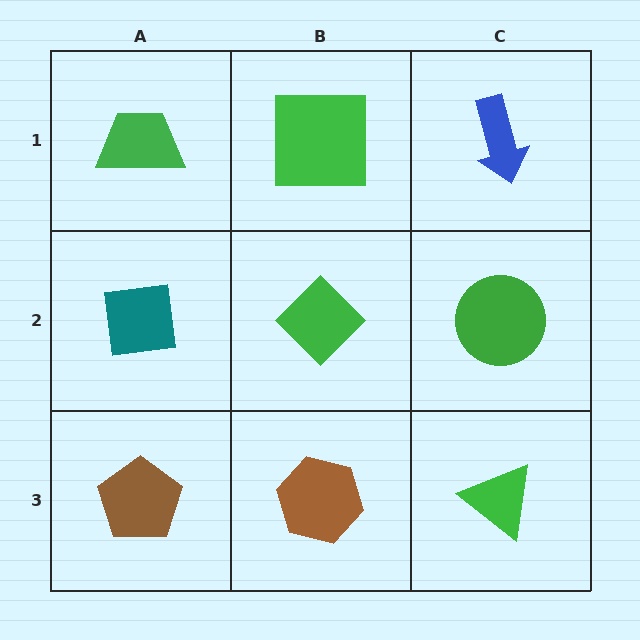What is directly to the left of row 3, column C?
A brown hexagon.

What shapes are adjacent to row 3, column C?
A green circle (row 2, column C), a brown hexagon (row 3, column B).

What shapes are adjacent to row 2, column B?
A green square (row 1, column B), a brown hexagon (row 3, column B), a teal square (row 2, column A), a green circle (row 2, column C).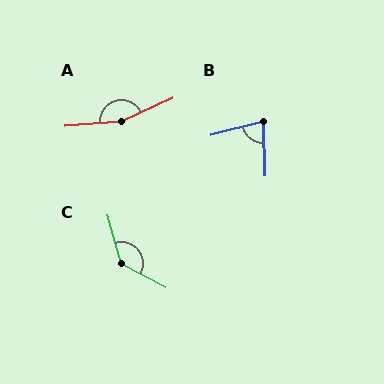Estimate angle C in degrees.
Approximately 133 degrees.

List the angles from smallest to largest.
B (77°), C (133°), A (160°).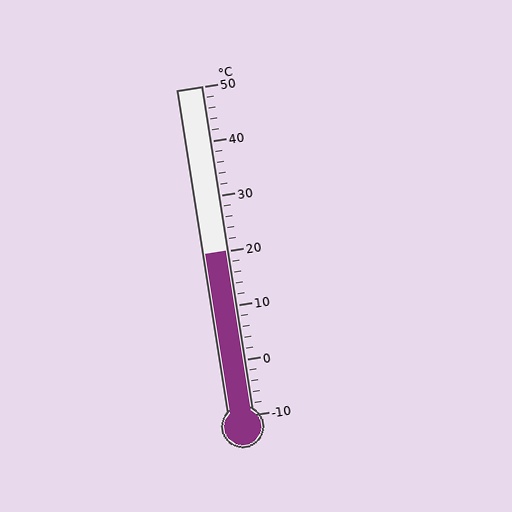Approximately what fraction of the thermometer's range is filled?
The thermometer is filled to approximately 50% of its range.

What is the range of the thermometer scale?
The thermometer scale ranges from -10°C to 50°C.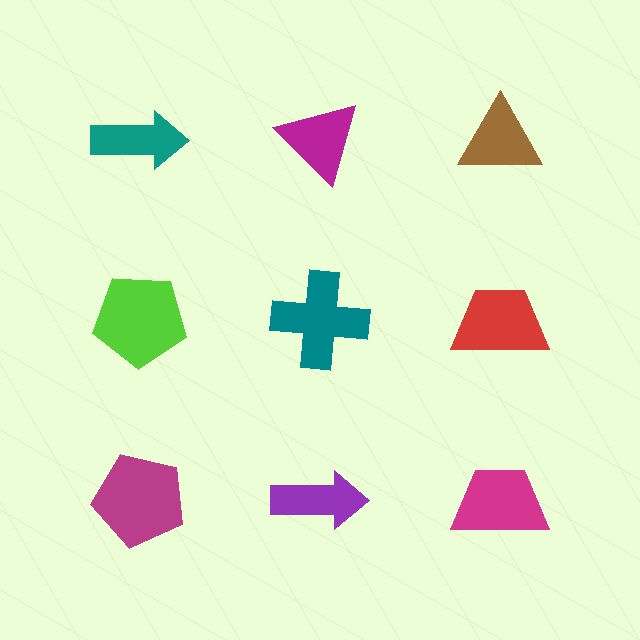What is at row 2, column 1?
A lime pentagon.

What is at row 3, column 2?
A purple arrow.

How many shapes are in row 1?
3 shapes.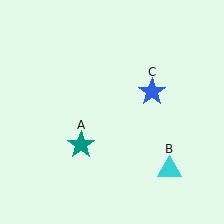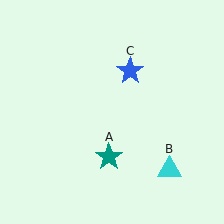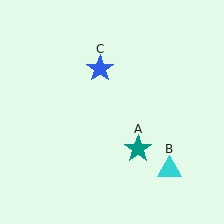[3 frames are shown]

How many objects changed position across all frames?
2 objects changed position: teal star (object A), blue star (object C).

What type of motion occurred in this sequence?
The teal star (object A), blue star (object C) rotated counterclockwise around the center of the scene.